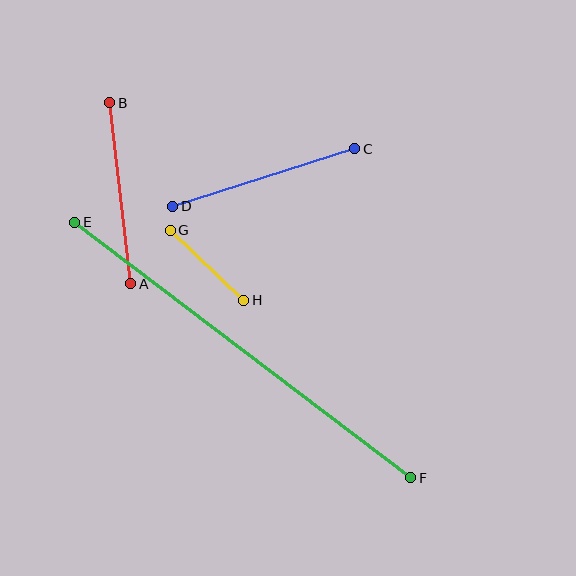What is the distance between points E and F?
The distance is approximately 422 pixels.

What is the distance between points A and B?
The distance is approximately 182 pixels.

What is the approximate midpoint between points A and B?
The midpoint is at approximately (120, 193) pixels.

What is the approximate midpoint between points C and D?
The midpoint is at approximately (264, 177) pixels.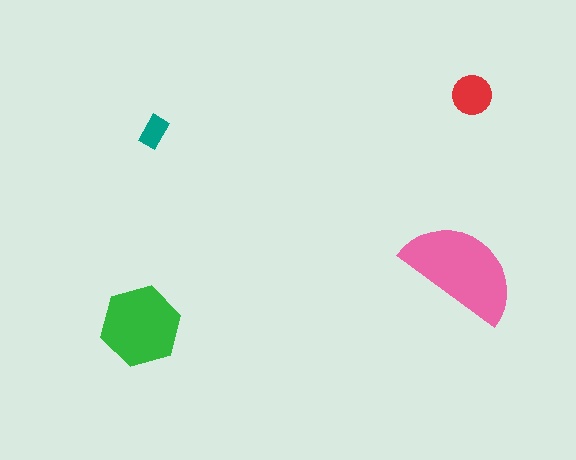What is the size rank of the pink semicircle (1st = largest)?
1st.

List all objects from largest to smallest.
The pink semicircle, the green hexagon, the red circle, the teal rectangle.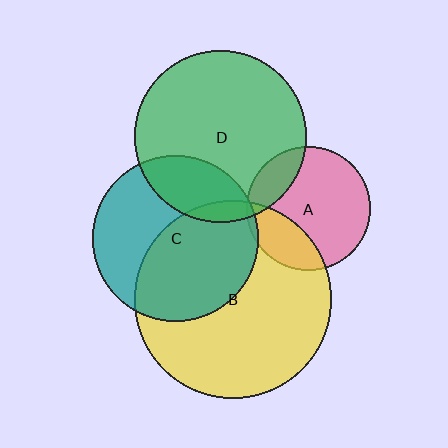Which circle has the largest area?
Circle B (yellow).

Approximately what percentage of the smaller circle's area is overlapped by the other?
Approximately 25%.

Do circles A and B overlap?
Yes.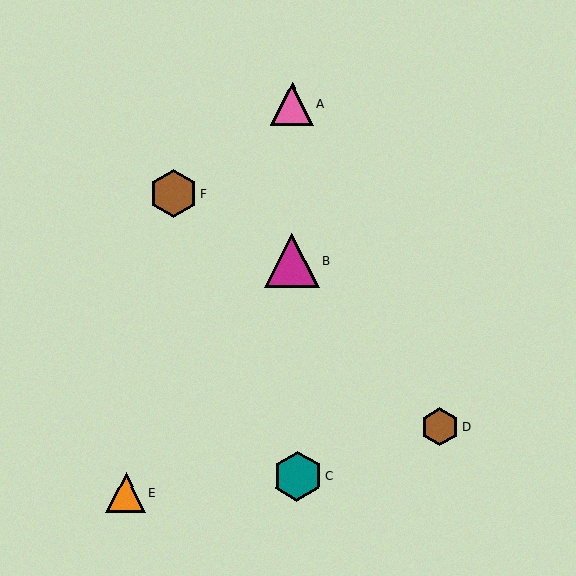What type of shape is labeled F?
Shape F is a brown hexagon.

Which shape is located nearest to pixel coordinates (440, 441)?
The brown hexagon (labeled D) at (440, 427) is nearest to that location.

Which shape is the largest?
The magenta triangle (labeled B) is the largest.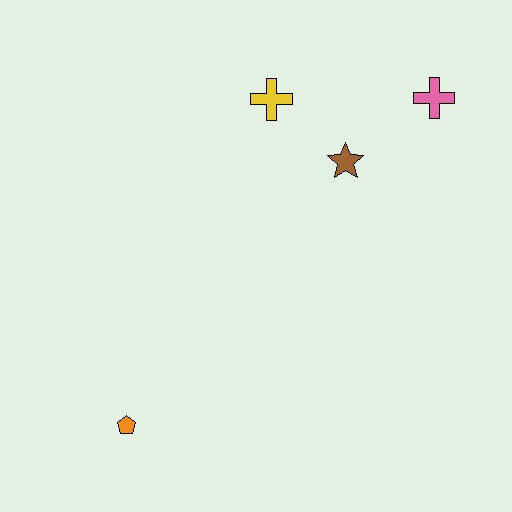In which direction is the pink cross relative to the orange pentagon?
The pink cross is above the orange pentagon.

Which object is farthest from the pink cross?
The orange pentagon is farthest from the pink cross.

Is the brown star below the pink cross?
Yes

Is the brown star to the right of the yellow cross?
Yes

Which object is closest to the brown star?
The yellow cross is closest to the brown star.